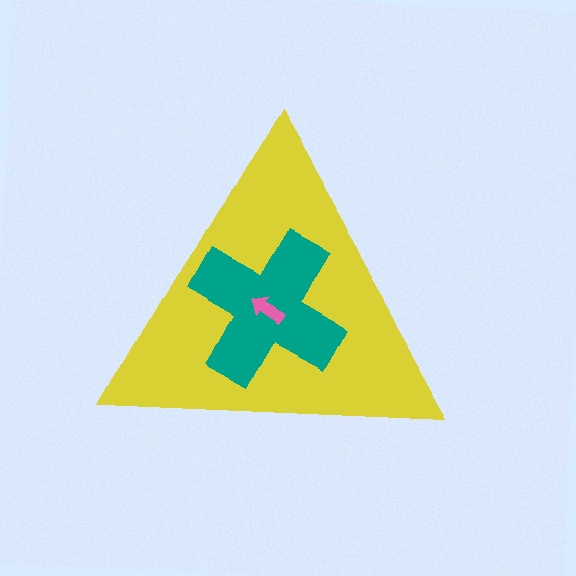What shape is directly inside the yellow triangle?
The teal cross.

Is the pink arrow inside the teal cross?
Yes.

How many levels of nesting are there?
3.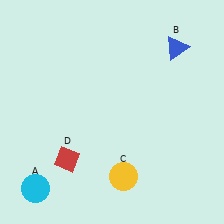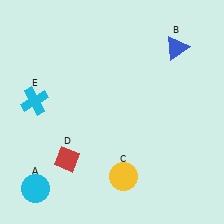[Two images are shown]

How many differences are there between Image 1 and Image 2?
There is 1 difference between the two images.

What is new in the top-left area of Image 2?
A cyan cross (E) was added in the top-left area of Image 2.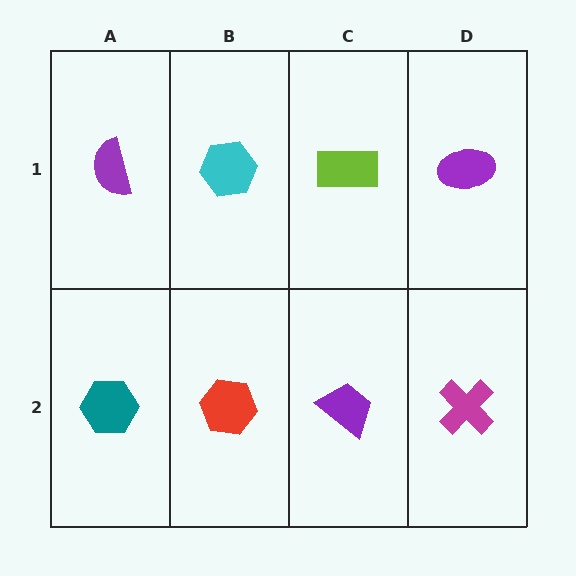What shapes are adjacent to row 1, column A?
A teal hexagon (row 2, column A), a cyan hexagon (row 1, column B).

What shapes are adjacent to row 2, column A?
A purple semicircle (row 1, column A), a red hexagon (row 2, column B).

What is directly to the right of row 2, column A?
A red hexagon.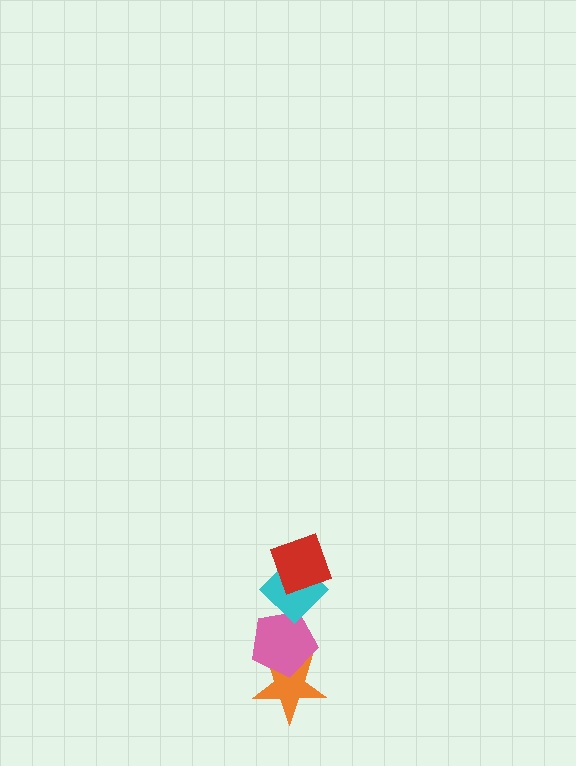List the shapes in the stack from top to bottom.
From top to bottom: the red diamond, the cyan diamond, the pink pentagon, the orange star.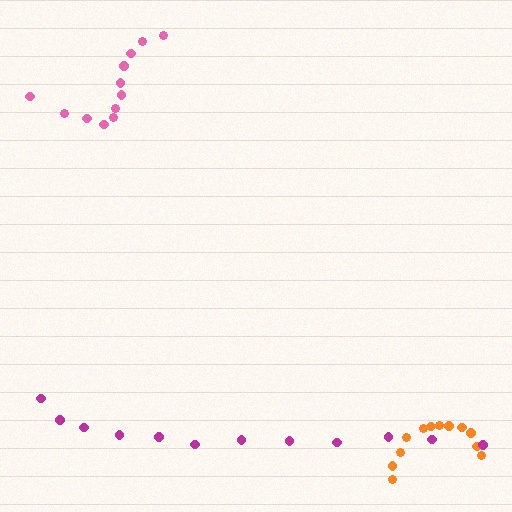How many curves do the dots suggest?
There are 3 distinct paths.